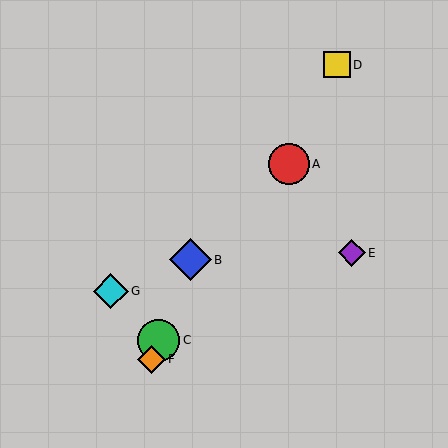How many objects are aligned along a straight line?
3 objects (B, C, F) are aligned along a straight line.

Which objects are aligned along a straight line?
Objects B, C, F are aligned along a straight line.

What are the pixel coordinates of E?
Object E is at (352, 253).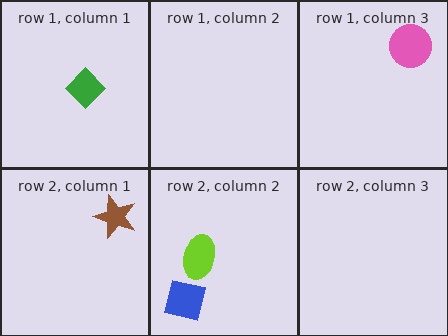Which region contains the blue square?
The row 2, column 2 region.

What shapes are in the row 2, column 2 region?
The lime ellipse, the blue square.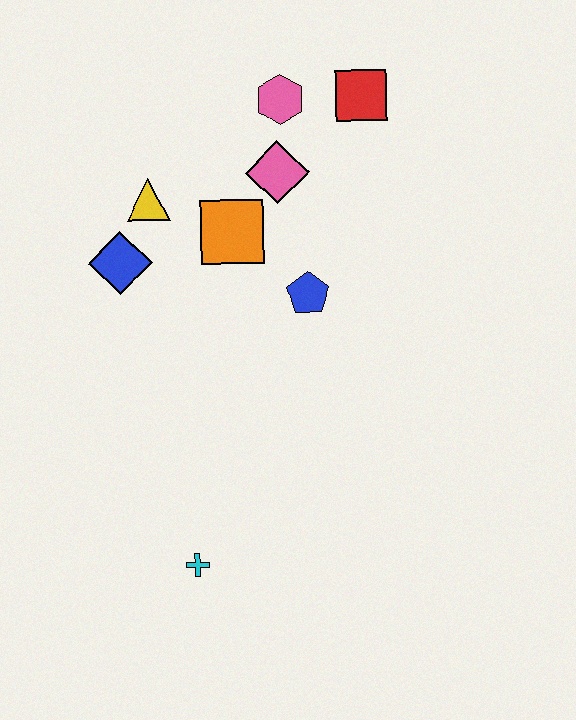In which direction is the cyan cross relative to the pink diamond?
The cyan cross is below the pink diamond.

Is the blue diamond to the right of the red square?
No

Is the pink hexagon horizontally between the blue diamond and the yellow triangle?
No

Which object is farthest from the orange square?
The cyan cross is farthest from the orange square.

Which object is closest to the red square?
The pink hexagon is closest to the red square.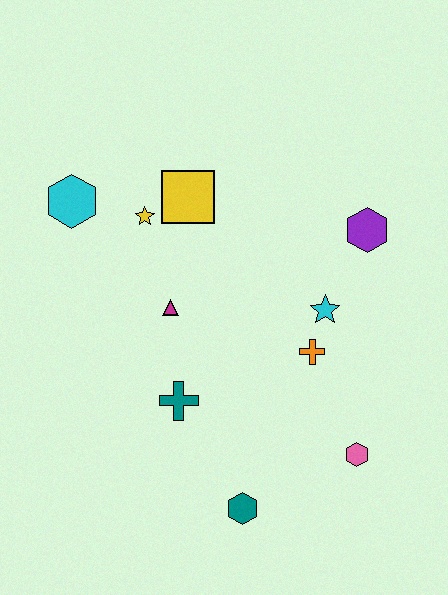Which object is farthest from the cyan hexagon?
The pink hexagon is farthest from the cyan hexagon.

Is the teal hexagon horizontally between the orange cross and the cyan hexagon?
Yes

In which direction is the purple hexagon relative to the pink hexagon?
The purple hexagon is above the pink hexagon.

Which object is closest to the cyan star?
The orange cross is closest to the cyan star.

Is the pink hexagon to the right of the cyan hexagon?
Yes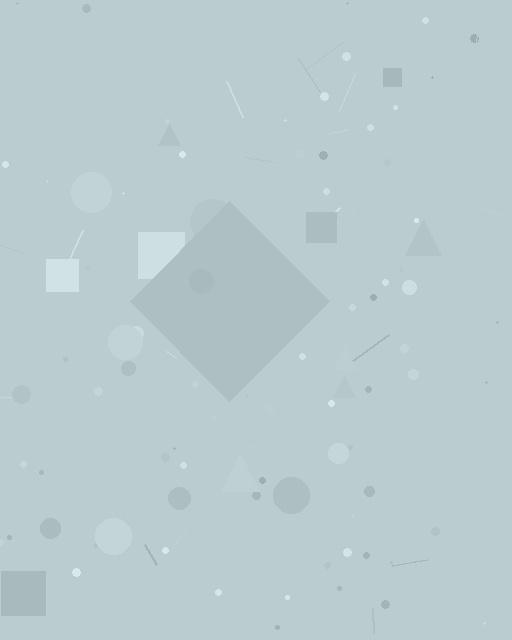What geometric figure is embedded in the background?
A diamond is embedded in the background.